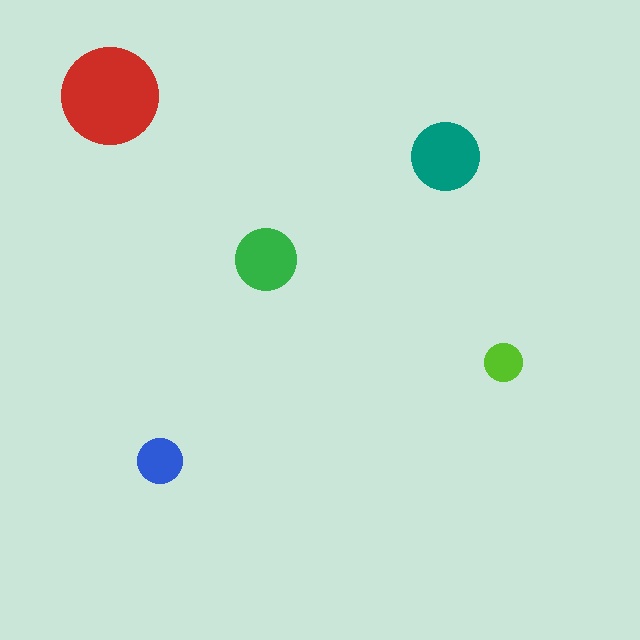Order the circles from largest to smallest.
the red one, the teal one, the green one, the blue one, the lime one.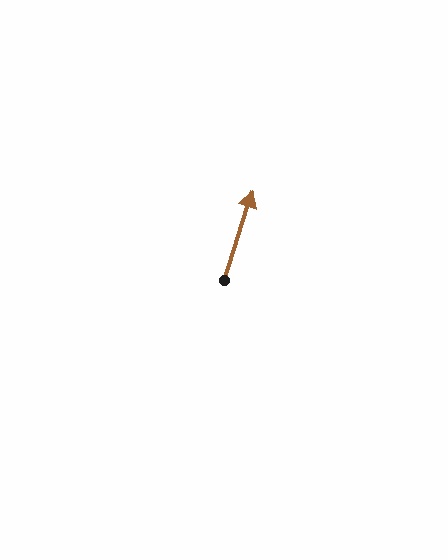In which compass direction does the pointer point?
North.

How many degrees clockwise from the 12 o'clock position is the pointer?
Approximately 18 degrees.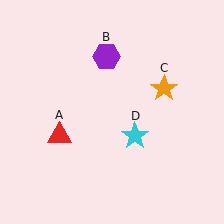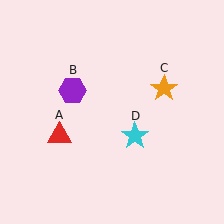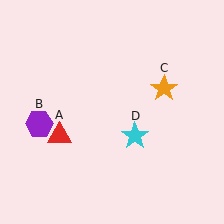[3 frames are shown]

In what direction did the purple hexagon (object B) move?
The purple hexagon (object B) moved down and to the left.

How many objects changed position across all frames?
1 object changed position: purple hexagon (object B).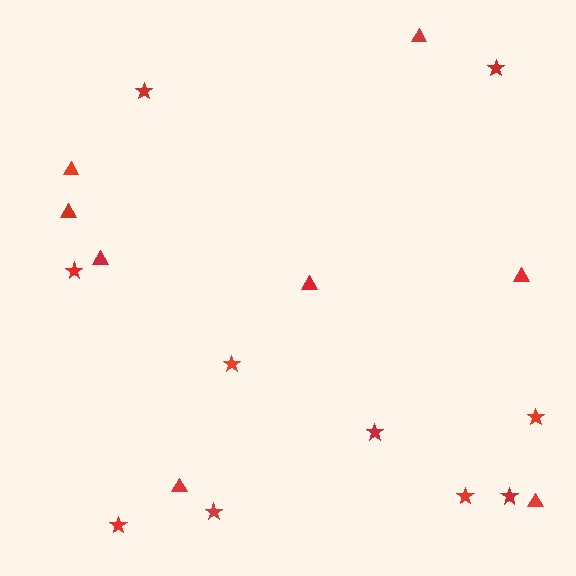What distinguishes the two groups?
There are 2 groups: one group of triangles (8) and one group of stars (10).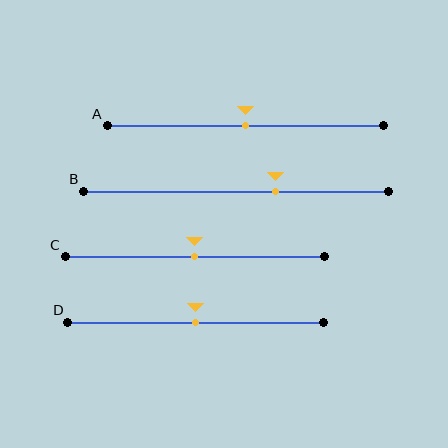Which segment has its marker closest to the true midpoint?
Segment A has its marker closest to the true midpoint.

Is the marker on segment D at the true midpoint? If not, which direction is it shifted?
Yes, the marker on segment D is at the true midpoint.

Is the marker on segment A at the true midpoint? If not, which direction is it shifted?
Yes, the marker on segment A is at the true midpoint.